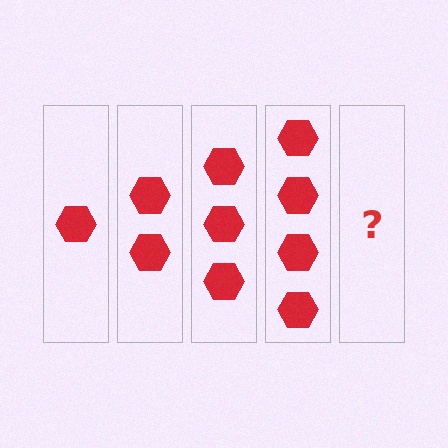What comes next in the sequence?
The next element should be 5 hexagons.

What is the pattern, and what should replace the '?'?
The pattern is that each step adds one more hexagon. The '?' should be 5 hexagons.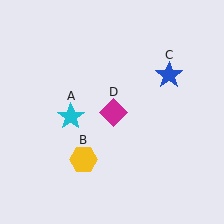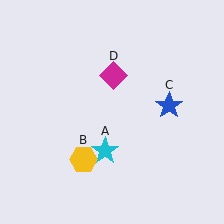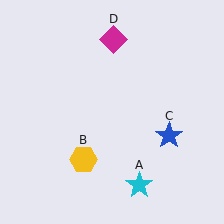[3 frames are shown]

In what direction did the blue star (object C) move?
The blue star (object C) moved down.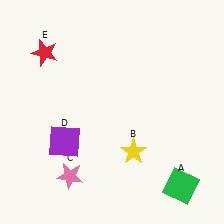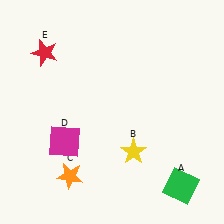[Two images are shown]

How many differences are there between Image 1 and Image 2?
There are 2 differences between the two images.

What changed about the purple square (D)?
In Image 1, D is purple. In Image 2, it changed to magenta.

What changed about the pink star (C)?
In Image 1, C is pink. In Image 2, it changed to orange.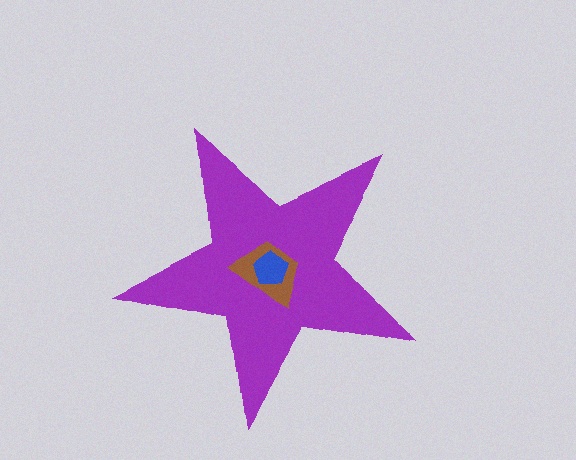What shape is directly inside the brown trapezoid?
The blue pentagon.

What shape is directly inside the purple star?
The brown trapezoid.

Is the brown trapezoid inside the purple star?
Yes.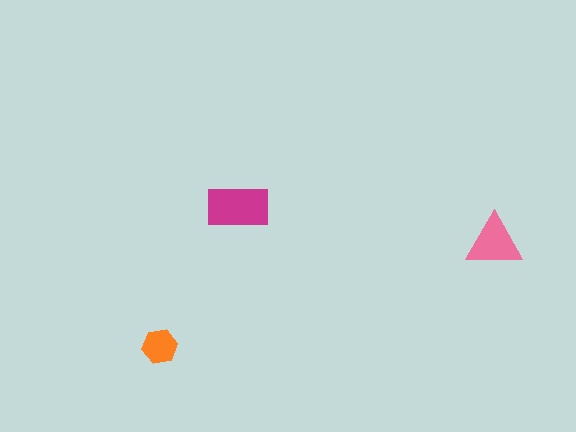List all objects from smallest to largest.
The orange hexagon, the pink triangle, the magenta rectangle.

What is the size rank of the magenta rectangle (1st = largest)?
1st.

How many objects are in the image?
There are 3 objects in the image.